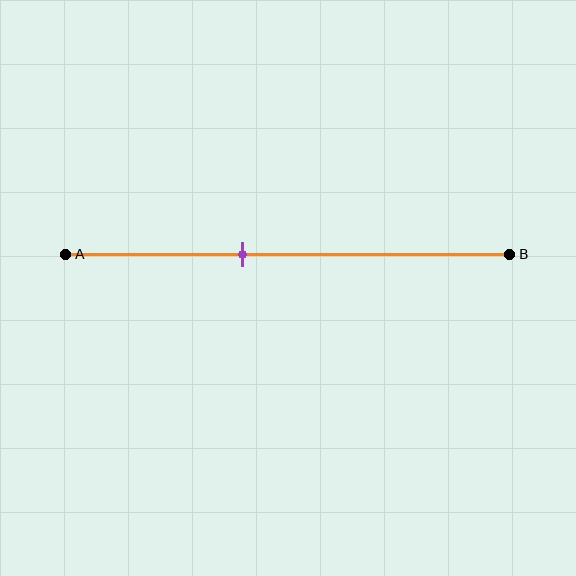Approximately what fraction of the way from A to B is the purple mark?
The purple mark is approximately 40% of the way from A to B.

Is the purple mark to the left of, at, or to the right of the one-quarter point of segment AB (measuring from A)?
The purple mark is to the right of the one-quarter point of segment AB.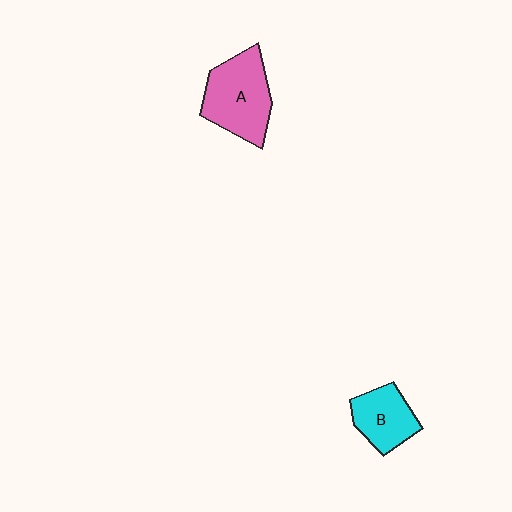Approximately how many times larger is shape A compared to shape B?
Approximately 1.5 times.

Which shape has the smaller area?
Shape B (cyan).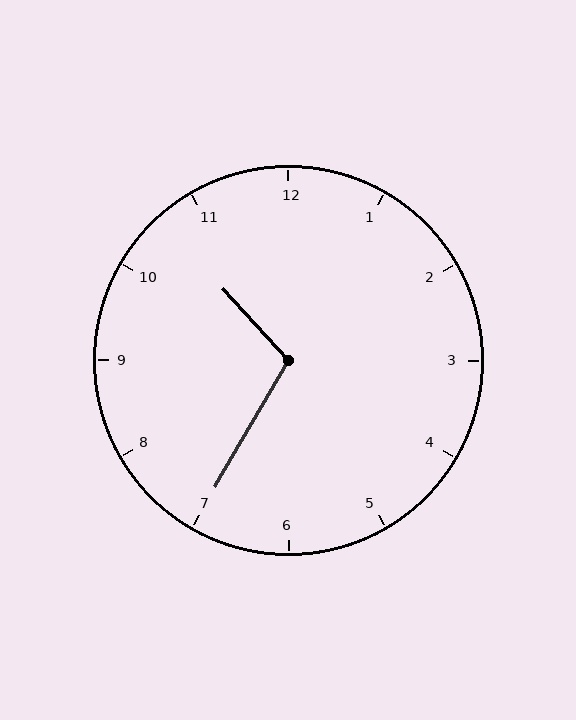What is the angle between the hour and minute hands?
Approximately 108 degrees.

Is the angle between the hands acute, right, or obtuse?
It is obtuse.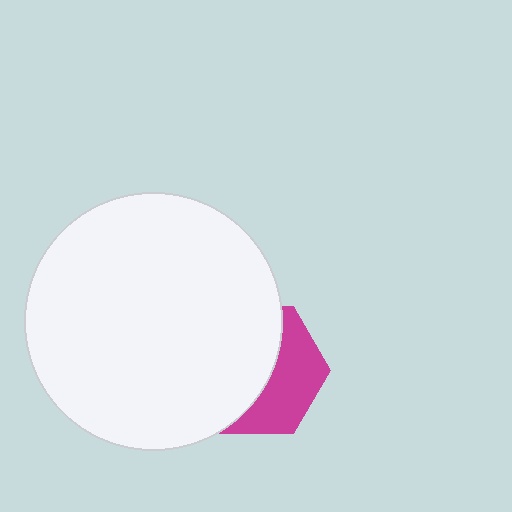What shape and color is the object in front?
The object in front is a white circle.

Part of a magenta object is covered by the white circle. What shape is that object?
It is a hexagon.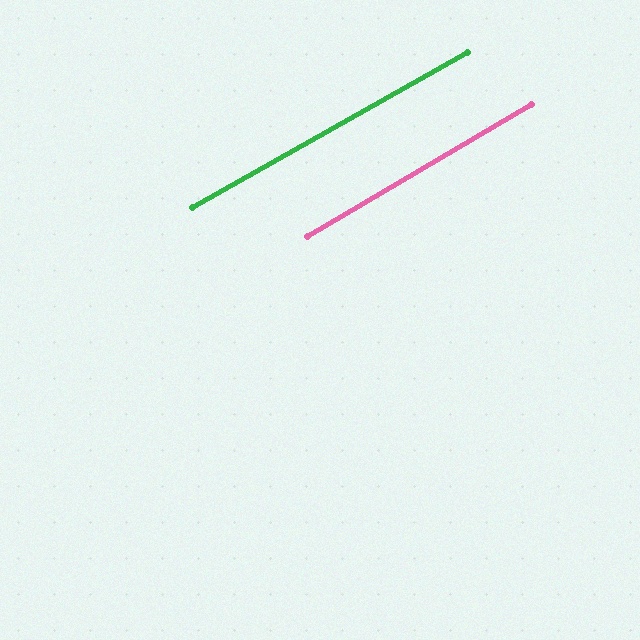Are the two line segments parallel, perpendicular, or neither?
Parallel — their directions differ by only 1.1°.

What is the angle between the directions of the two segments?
Approximately 1 degree.